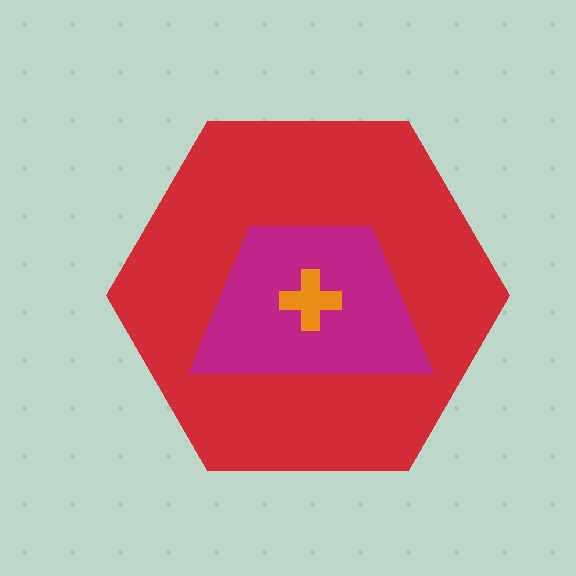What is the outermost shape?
The red hexagon.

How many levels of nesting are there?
3.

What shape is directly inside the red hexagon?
The magenta trapezoid.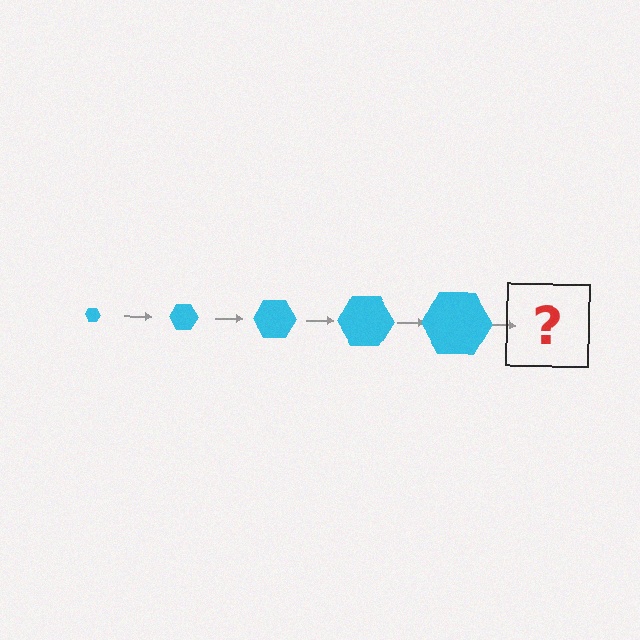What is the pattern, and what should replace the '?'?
The pattern is that the hexagon gets progressively larger each step. The '?' should be a cyan hexagon, larger than the previous one.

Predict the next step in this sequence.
The next step is a cyan hexagon, larger than the previous one.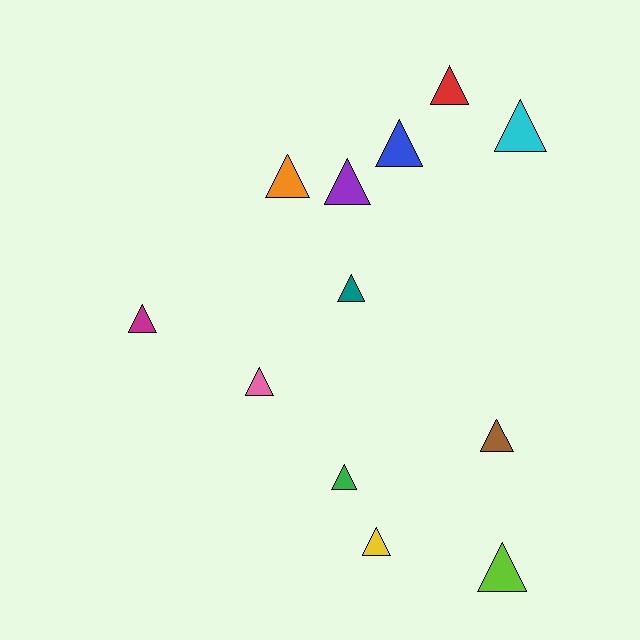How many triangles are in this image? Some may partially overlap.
There are 12 triangles.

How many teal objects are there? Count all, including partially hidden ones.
There is 1 teal object.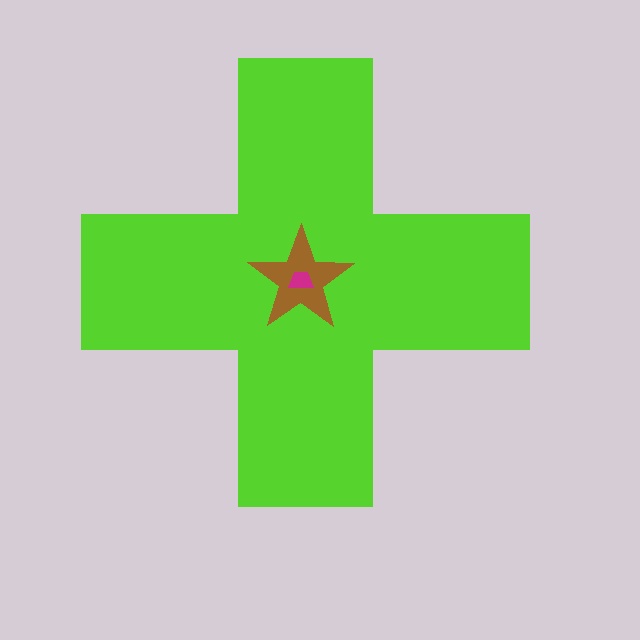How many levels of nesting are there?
3.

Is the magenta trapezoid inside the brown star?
Yes.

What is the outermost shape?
The lime cross.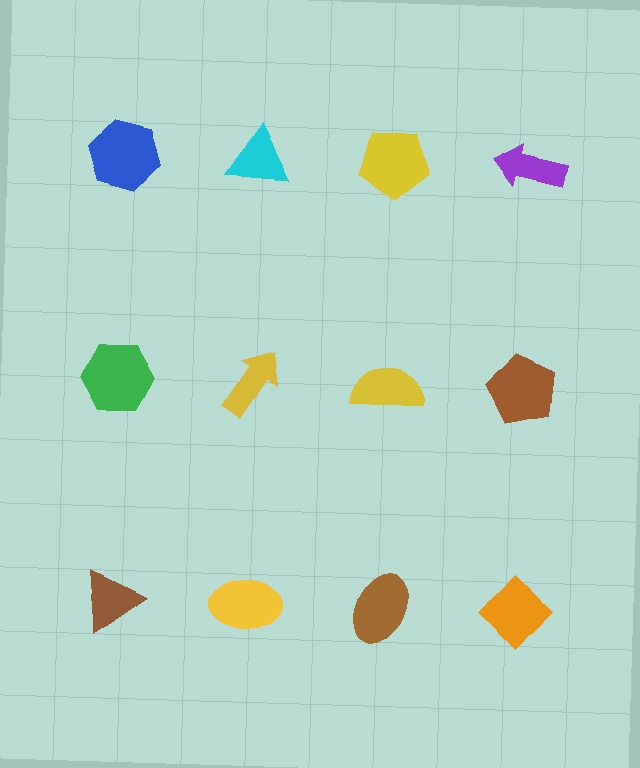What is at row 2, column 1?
A green hexagon.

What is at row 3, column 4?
An orange diamond.